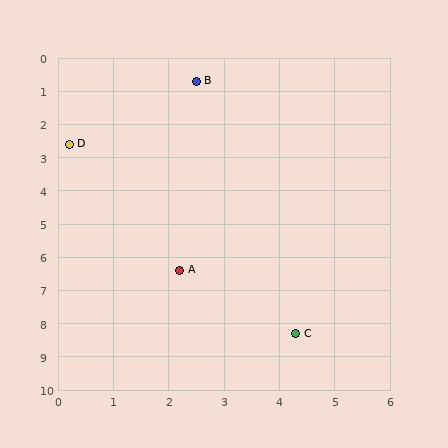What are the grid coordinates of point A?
Point A is at approximately (2.2, 6.4).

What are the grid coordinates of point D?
Point D is at approximately (0.2, 2.6).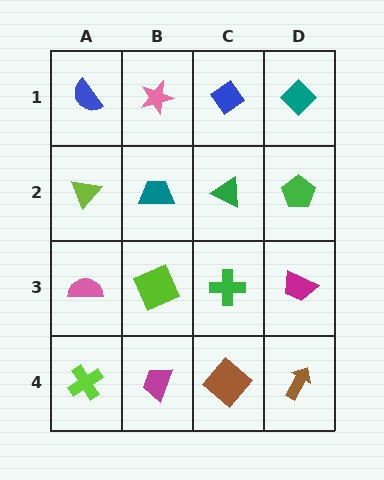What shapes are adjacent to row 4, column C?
A green cross (row 3, column C), a magenta trapezoid (row 4, column B), a brown arrow (row 4, column D).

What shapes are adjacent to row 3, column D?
A green pentagon (row 2, column D), a brown arrow (row 4, column D), a green cross (row 3, column C).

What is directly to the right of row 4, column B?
A brown diamond.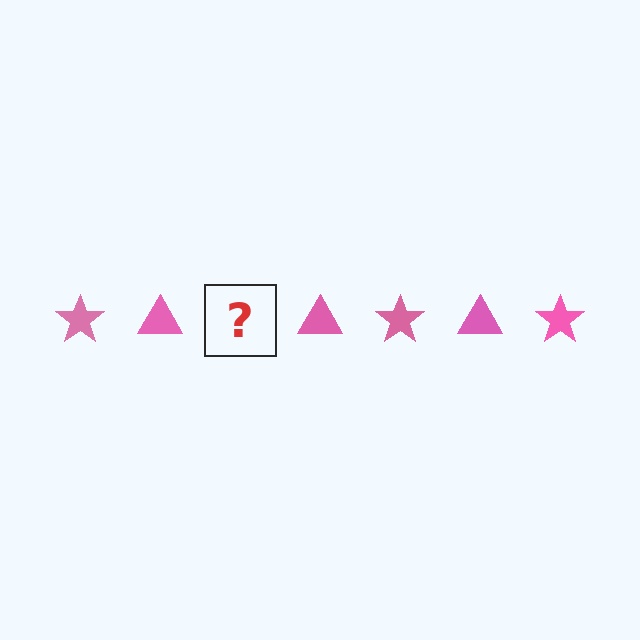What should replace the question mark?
The question mark should be replaced with a pink star.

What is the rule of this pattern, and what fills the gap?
The rule is that the pattern cycles through star, triangle shapes in pink. The gap should be filled with a pink star.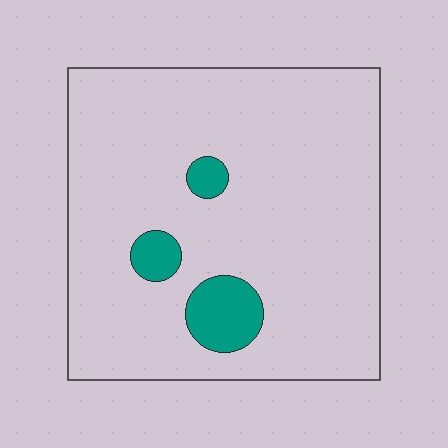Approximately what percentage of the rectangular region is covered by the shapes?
Approximately 10%.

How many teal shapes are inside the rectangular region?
3.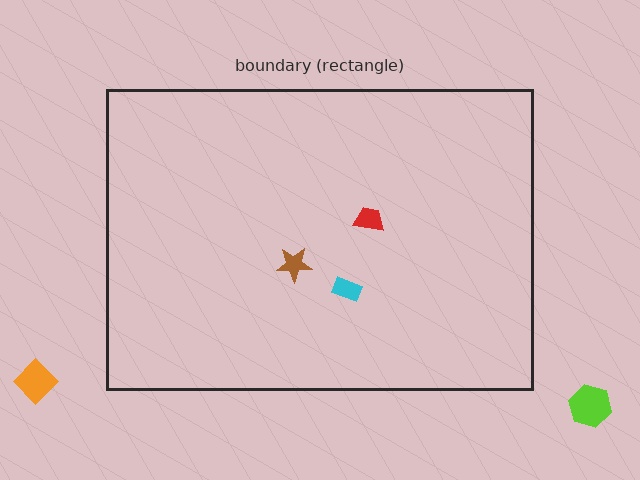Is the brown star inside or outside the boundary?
Inside.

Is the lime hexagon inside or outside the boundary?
Outside.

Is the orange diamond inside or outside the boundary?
Outside.